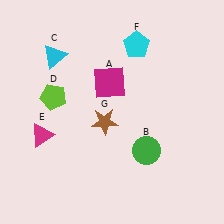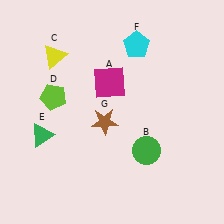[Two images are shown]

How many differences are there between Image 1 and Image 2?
There are 2 differences between the two images.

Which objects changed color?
C changed from cyan to yellow. E changed from magenta to green.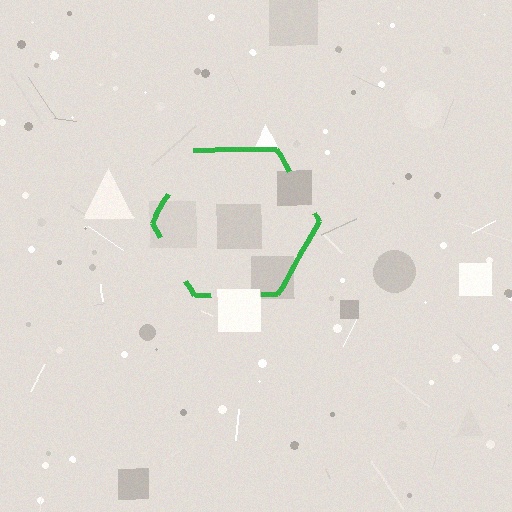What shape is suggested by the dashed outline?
The dashed outline suggests a hexagon.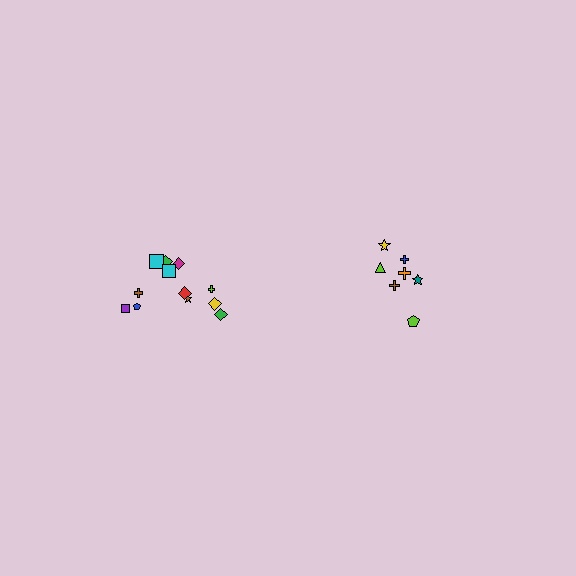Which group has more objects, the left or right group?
The left group.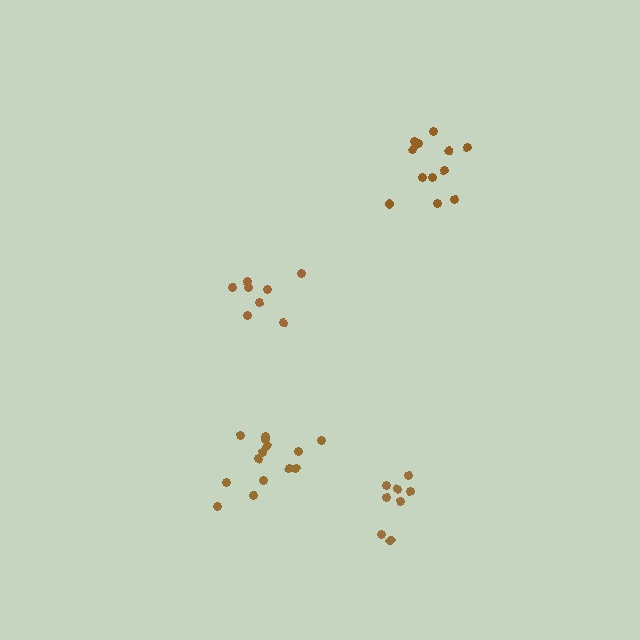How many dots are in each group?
Group 1: 8 dots, Group 2: 8 dots, Group 3: 14 dots, Group 4: 12 dots (42 total).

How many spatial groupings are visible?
There are 4 spatial groupings.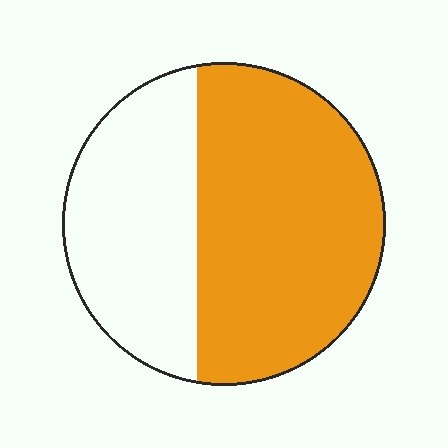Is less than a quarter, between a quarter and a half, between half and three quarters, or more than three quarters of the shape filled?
Between half and three quarters.